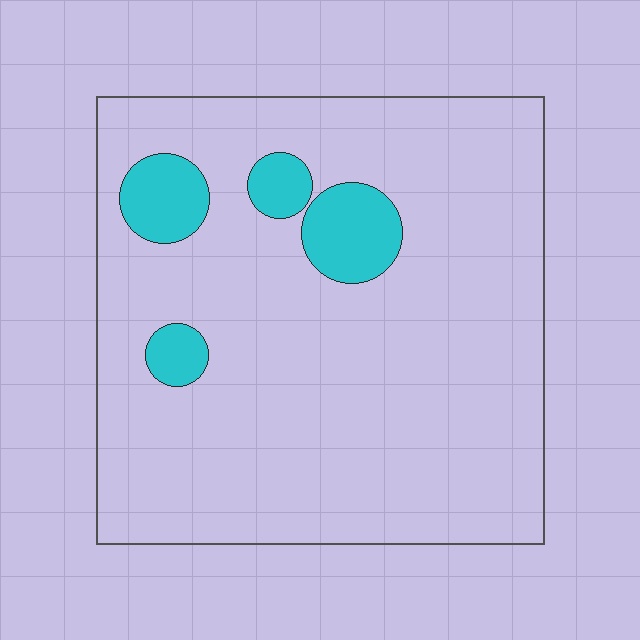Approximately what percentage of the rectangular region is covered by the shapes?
Approximately 10%.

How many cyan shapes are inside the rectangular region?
4.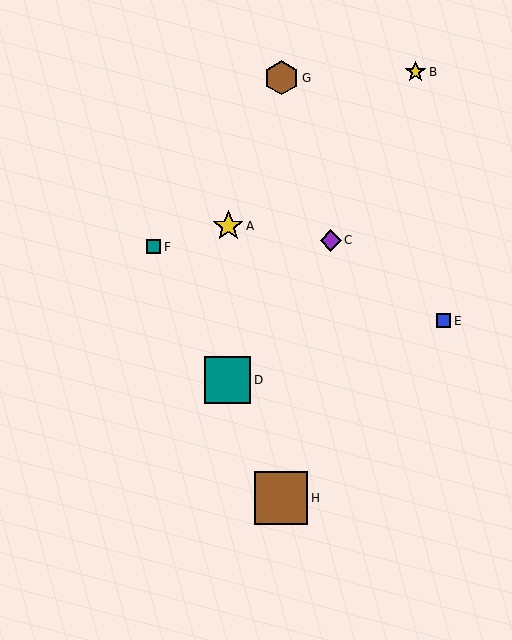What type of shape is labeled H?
Shape H is a brown square.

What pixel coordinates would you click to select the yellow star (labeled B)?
Click at (416, 72) to select the yellow star B.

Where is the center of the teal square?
The center of the teal square is at (227, 380).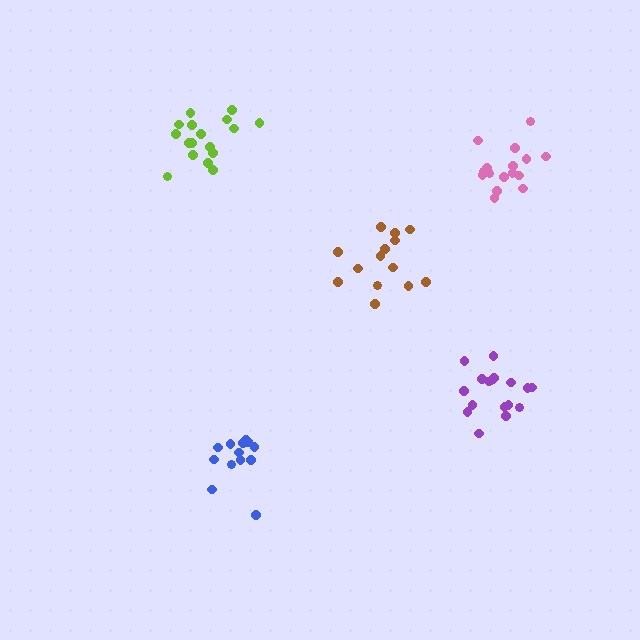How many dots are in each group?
Group 1: 16 dots, Group 2: 17 dots, Group 3: 17 dots, Group 4: 14 dots, Group 5: 13 dots (77 total).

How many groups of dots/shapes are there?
There are 5 groups.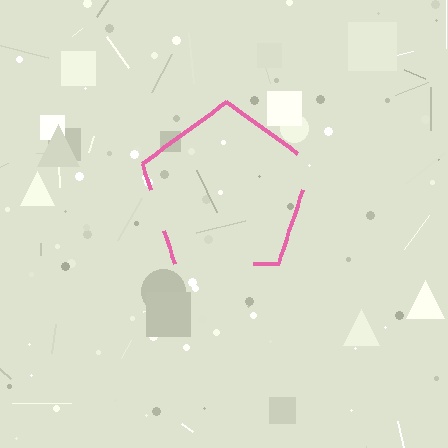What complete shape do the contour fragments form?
The contour fragments form a pentagon.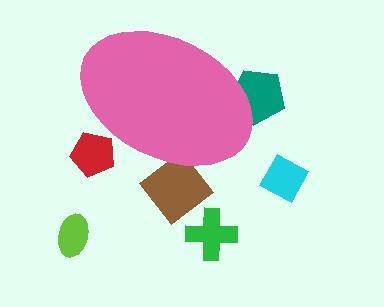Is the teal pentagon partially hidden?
Yes, the teal pentagon is partially hidden behind the pink ellipse.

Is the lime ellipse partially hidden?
No, the lime ellipse is fully visible.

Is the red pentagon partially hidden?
Yes, the red pentagon is partially hidden behind the pink ellipse.